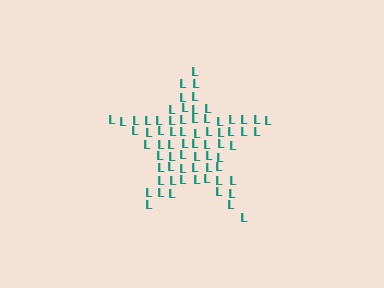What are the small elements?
The small elements are letter L's.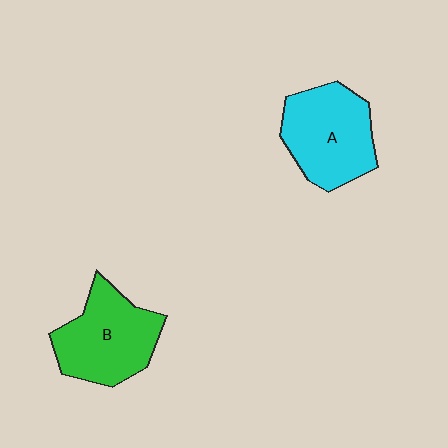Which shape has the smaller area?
Shape B (green).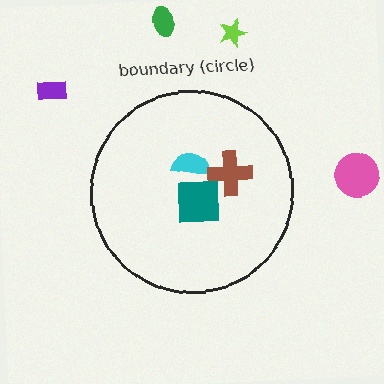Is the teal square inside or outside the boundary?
Inside.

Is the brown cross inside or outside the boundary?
Inside.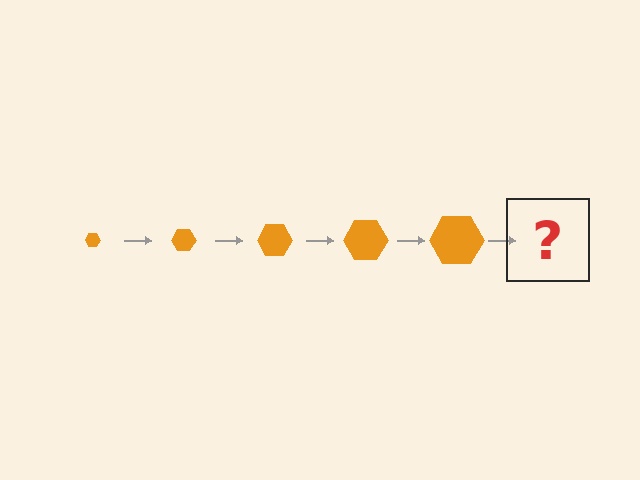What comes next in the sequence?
The next element should be an orange hexagon, larger than the previous one.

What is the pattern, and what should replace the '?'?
The pattern is that the hexagon gets progressively larger each step. The '?' should be an orange hexagon, larger than the previous one.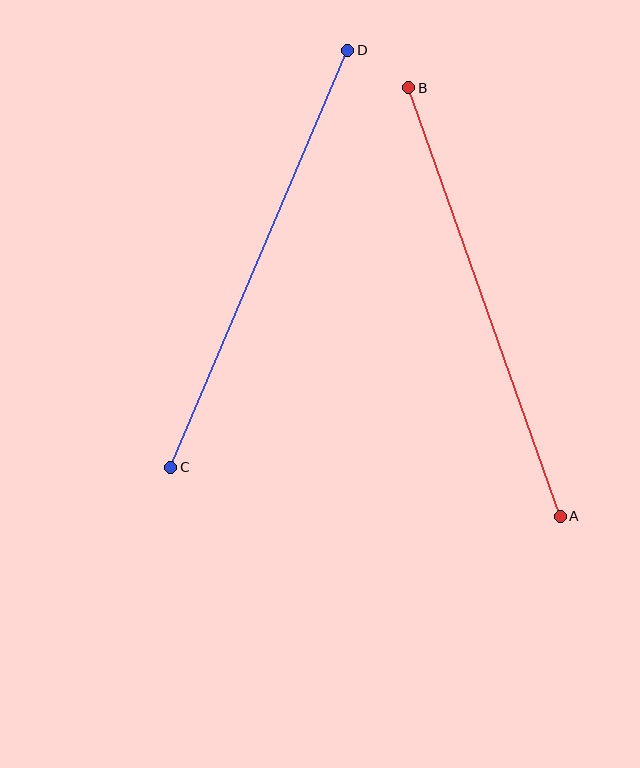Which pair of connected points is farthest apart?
Points A and B are farthest apart.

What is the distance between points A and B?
The distance is approximately 455 pixels.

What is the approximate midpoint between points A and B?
The midpoint is at approximately (485, 302) pixels.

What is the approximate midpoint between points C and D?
The midpoint is at approximately (259, 259) pixels.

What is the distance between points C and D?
The distance is approximately 453 pixels.